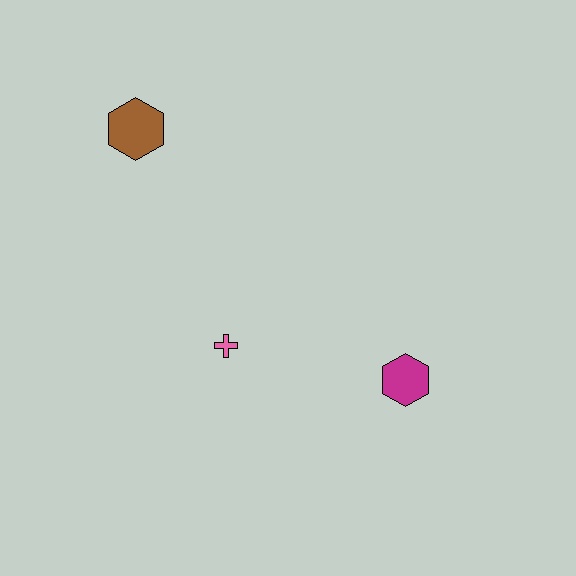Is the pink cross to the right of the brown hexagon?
Yes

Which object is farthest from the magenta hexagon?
The brown hexagon is farthest from the magenta hexagon.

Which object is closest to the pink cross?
The magenta hexagon is closest to the pink cross.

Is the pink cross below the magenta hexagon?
No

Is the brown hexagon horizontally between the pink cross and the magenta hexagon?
No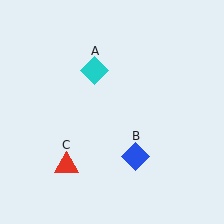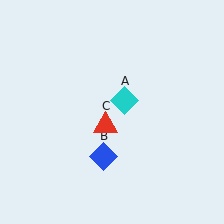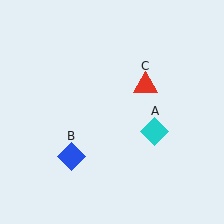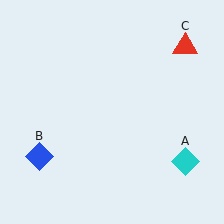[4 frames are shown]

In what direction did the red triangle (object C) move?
The red triangle (object C) moved up and to the right.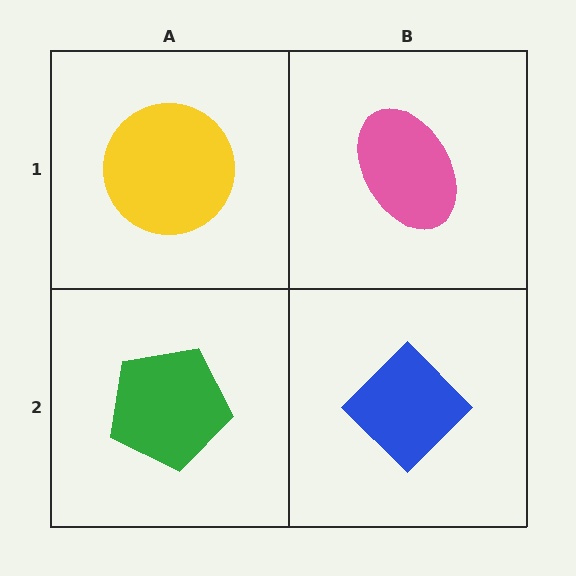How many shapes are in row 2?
2 shapes.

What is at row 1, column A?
A yellow circle.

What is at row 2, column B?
A blue diamond.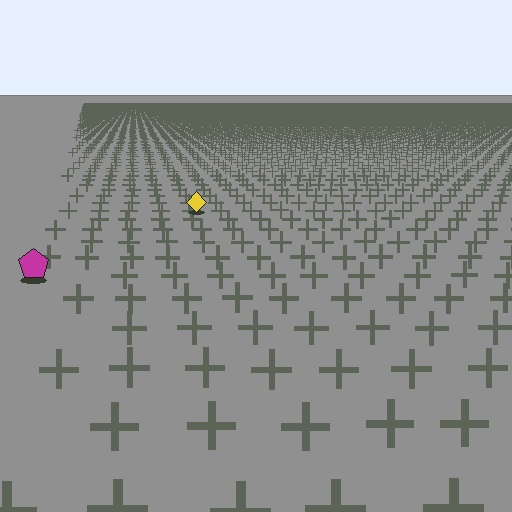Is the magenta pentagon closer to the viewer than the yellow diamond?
Yes. The magenta pentagon is closer — you can tell from the texture gradient: the ground texture is coarser near it.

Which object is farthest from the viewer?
The yellow diamond is farthest from the viewer. It appears smaller and the ground texture around it is denser.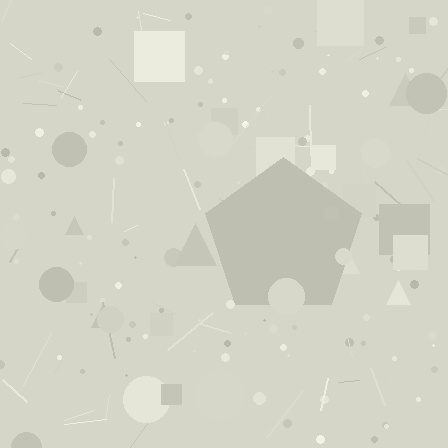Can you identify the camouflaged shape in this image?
The camouflaged shape is a pentagon.